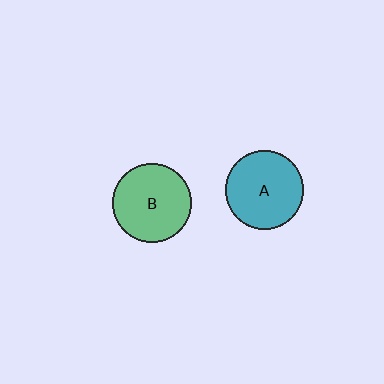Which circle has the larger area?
Circle B (green).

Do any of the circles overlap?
No, none of the circles overlap.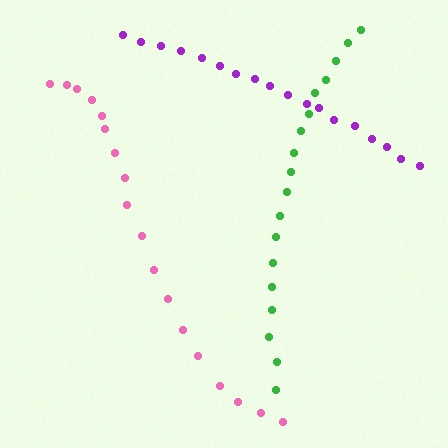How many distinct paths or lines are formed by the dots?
There are 3 distinct paths.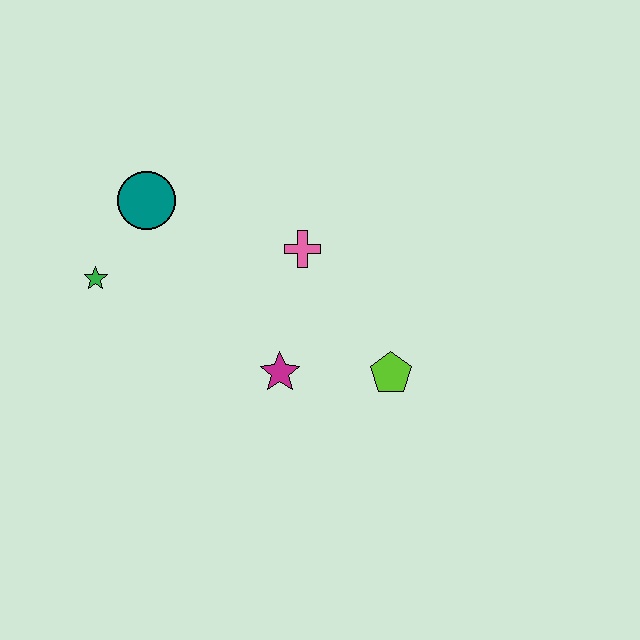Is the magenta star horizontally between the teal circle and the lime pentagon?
Yes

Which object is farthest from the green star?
The lime pentagon is farthest from the green star.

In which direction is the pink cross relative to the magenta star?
The pink cross is above the magenta star.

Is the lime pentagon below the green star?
Yes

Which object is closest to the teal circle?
The green star is closest to the teal circle.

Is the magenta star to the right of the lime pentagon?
No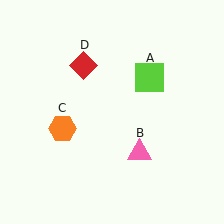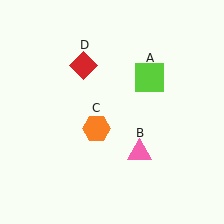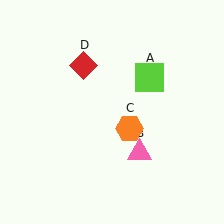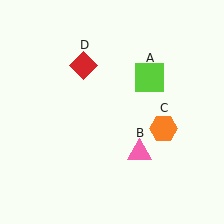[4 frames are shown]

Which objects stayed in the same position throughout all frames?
Lime square (object A) and pink triangle (object B) and red diamond (object D) remained stationary.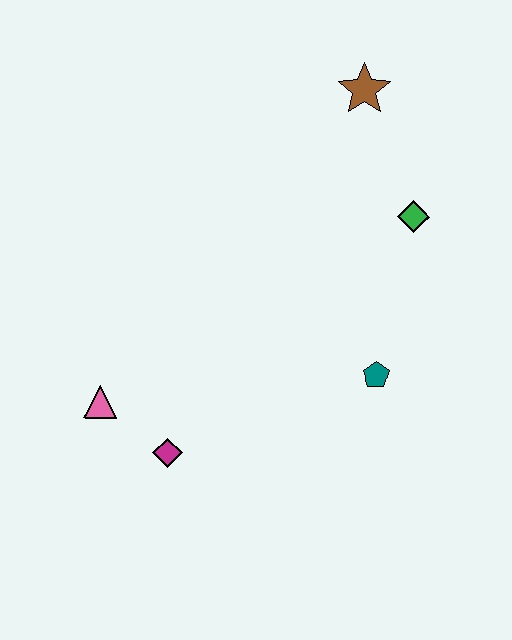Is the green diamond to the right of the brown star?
Yes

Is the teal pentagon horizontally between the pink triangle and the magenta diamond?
No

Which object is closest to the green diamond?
The brown star is closest to the green diamond.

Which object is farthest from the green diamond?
The pink triangle is farthest from the green diamond.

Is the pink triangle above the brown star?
No